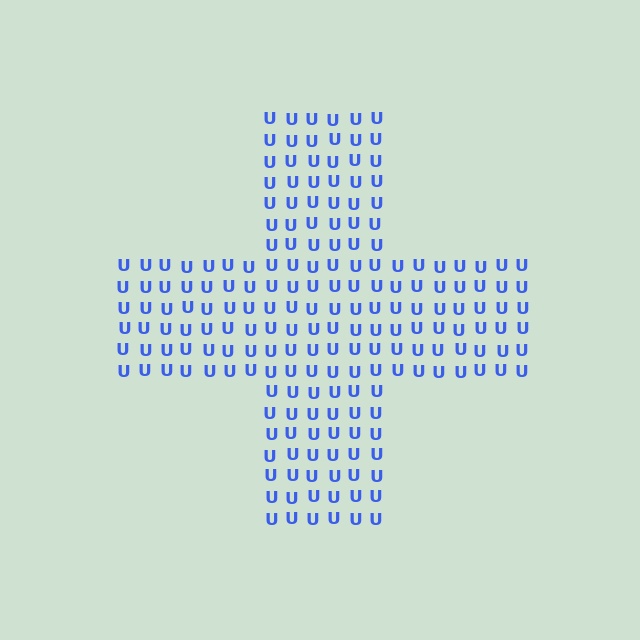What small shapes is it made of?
It is made of small letter U's.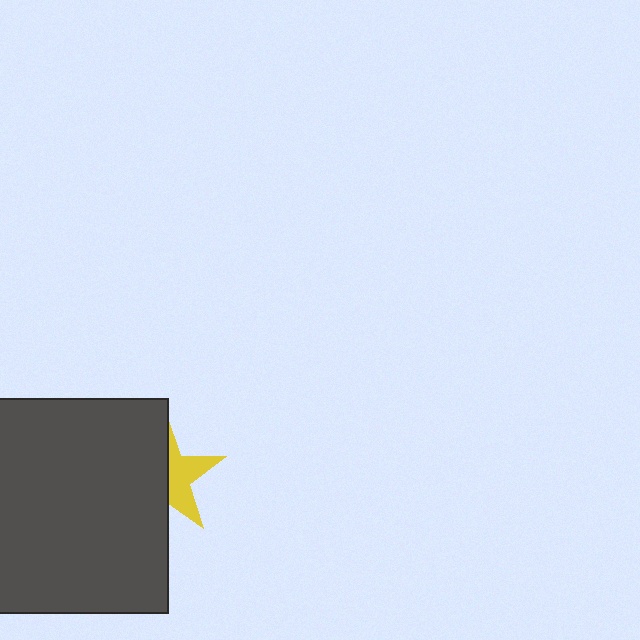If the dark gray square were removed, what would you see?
You would see the complete yellow star.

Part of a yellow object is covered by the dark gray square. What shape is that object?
It is a star.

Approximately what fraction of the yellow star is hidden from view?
Roughly 58% of the yellow star is hidden behind the dark gray square.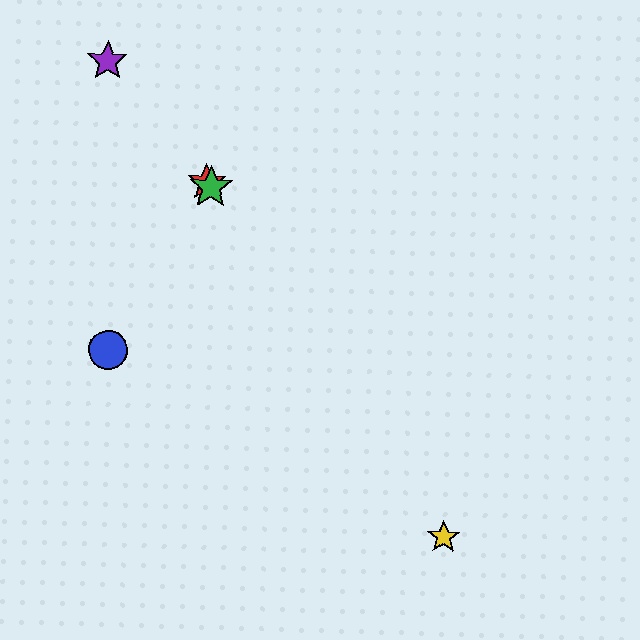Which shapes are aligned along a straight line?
The red star, the green star, the purple star are aligned along a straight line.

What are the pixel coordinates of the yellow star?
The yellow star is at (444, 537).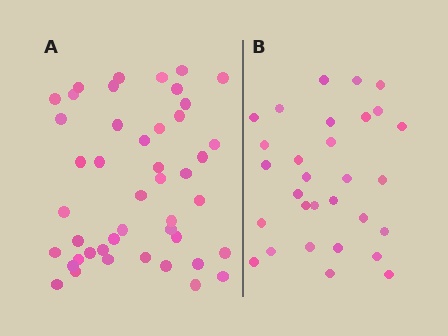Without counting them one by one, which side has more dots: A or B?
Region A (the left region) has more dots.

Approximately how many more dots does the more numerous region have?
Region A has approximately 15 more dots than region B.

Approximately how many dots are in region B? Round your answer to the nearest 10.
About 30 dots.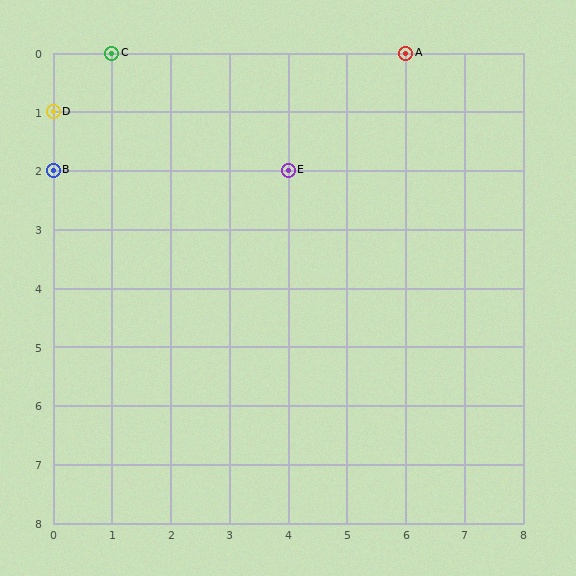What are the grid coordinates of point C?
Point C is at grid coordinates (1, 0).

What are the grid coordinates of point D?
Point D is at grid coordinates (0, 1).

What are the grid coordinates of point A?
Point A is at grid coordinates (6, 0).